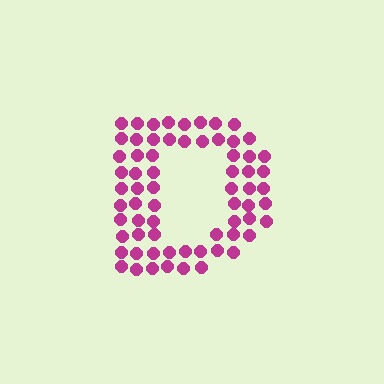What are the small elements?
The small elements are circles.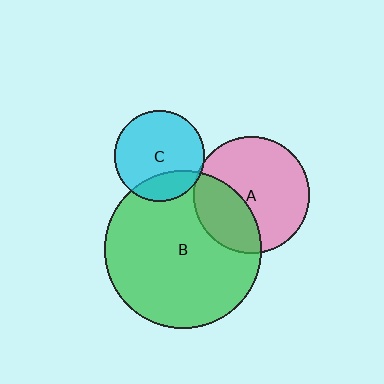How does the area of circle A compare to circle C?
Approximately 1.7 times.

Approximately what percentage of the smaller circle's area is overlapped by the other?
Approximately 5%.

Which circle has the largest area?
Circle B (green).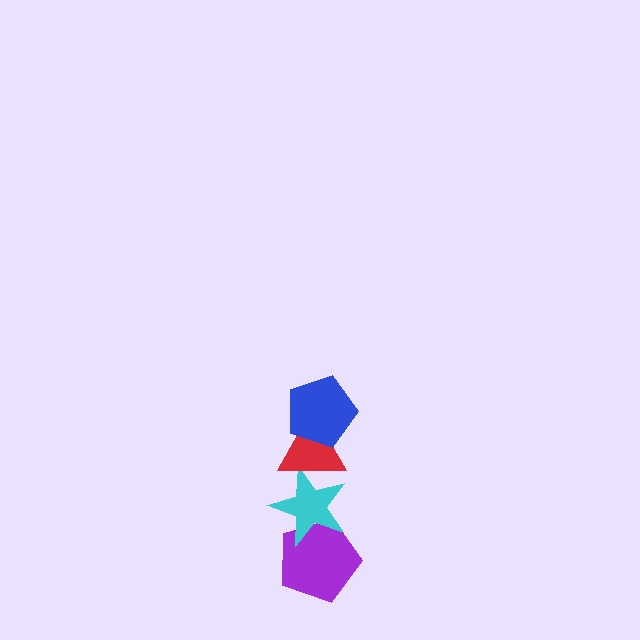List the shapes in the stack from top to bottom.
From top to bottom: the blue pentagon, the red triangle, the cyan star, the purple pentagon.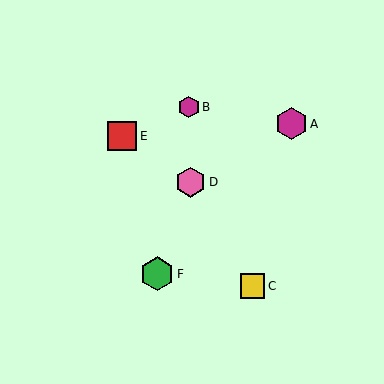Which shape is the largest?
The green hexagon (labeled F) is the largest.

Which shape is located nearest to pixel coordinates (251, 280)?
The yellow square (labeled C) at (253, 286) is nearest to that location.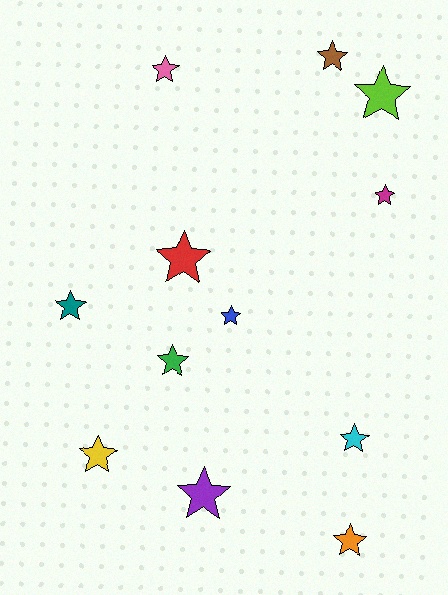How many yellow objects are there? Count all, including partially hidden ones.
There is 1 yellow object.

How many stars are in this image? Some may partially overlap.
There are 12 stars.